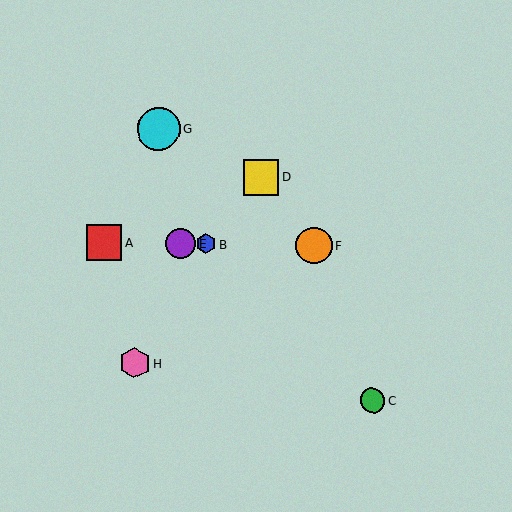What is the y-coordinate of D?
Object D is at y≈177.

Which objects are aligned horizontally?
Objects A, B, E, F are aligned horizontally.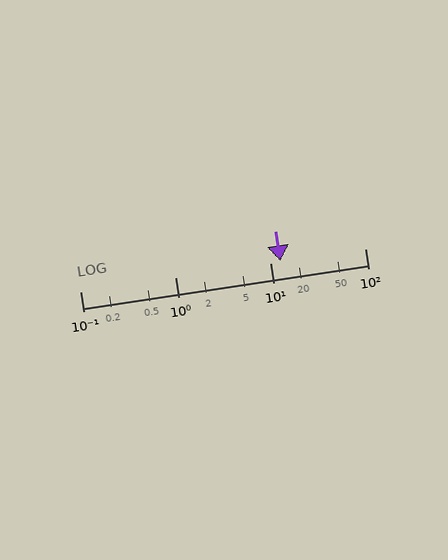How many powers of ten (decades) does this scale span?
The scale spans 3 decades, from 0.1 to 100.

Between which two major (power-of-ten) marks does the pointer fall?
The pointer is between 10 and 100.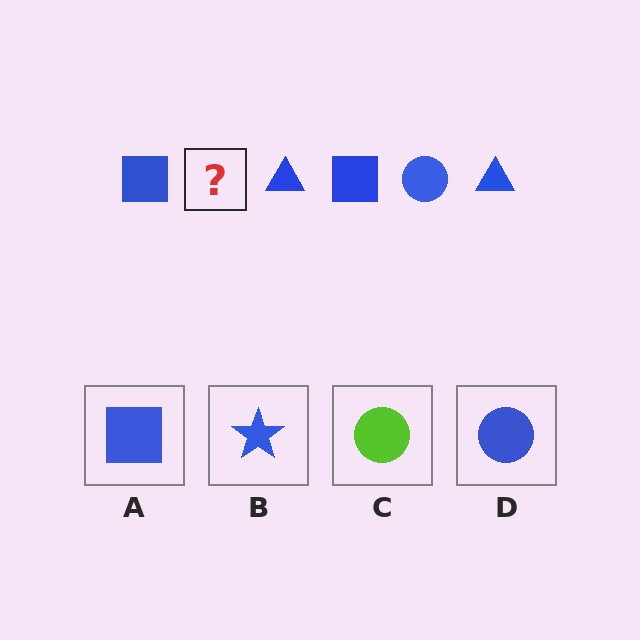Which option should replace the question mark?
Option D.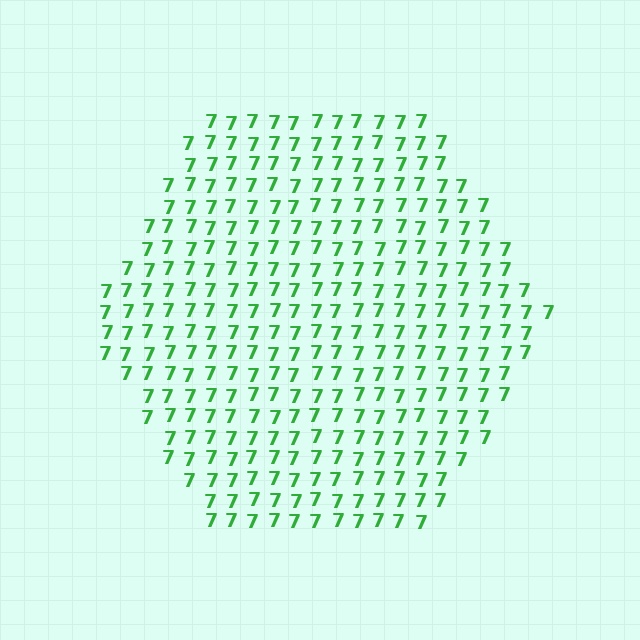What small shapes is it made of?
It is made of small digit 7's.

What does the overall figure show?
The overall figure shows a hexagon.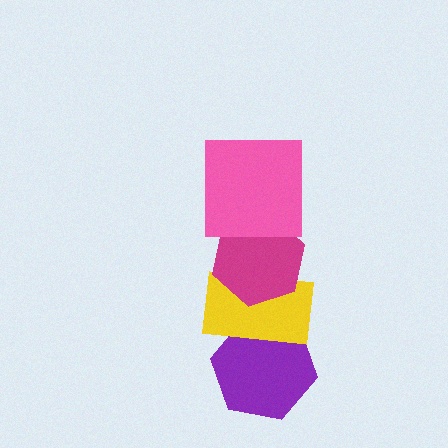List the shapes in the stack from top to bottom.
From top to bottom: the pink square, the magenta hexagon, the yellow rectangle, the purple hexagon.